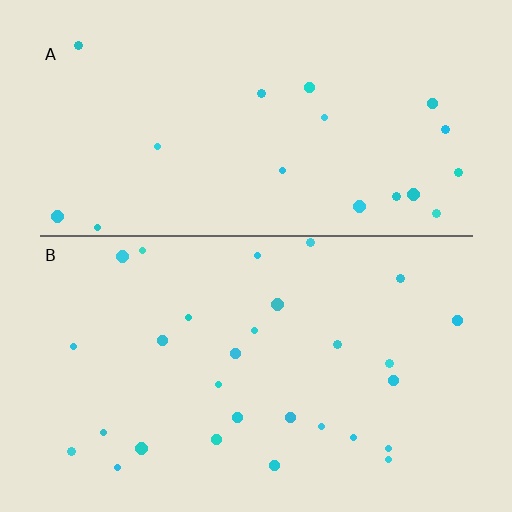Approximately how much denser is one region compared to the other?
Approximately 1.5× — region B over region A.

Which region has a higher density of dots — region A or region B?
B (the bottom).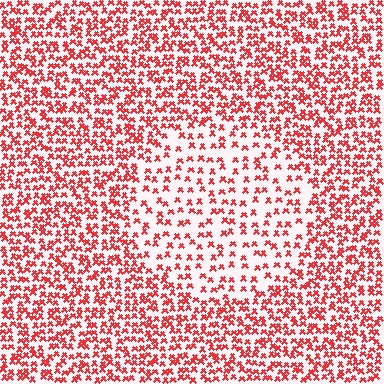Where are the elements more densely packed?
The elements are more densely packed outside the circle boundary.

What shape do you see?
I see a circle.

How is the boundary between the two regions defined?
The boundary is defined by a change in element density (approximately 2.0x ratio). All elements are the same color, size, and shape.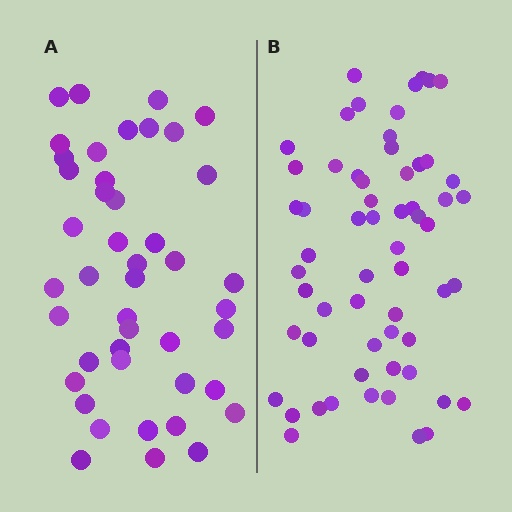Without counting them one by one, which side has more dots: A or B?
Region B (the right region) has more dots.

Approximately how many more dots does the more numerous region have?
Region B has approximately 15 more dots than region A.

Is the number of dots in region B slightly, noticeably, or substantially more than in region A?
Region B has noticeably more, but not dramatically so. The ratio is roughly 1.4 to 1.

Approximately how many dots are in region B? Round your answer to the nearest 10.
About 60 dots.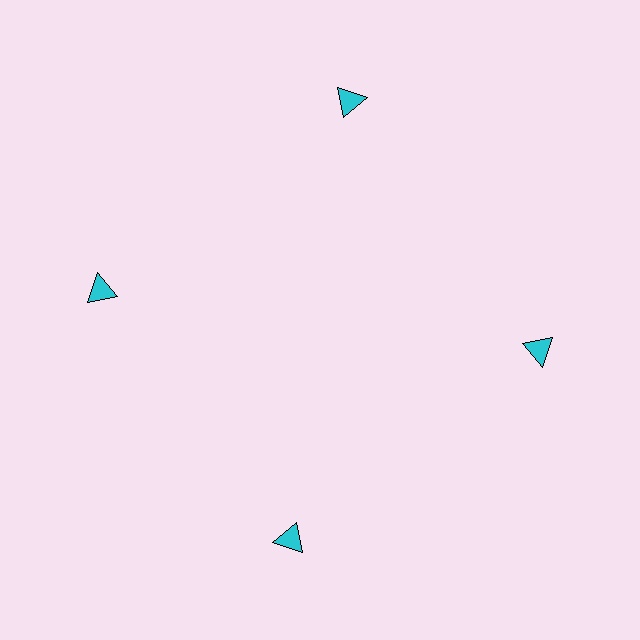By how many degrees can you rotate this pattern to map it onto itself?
The pattern maps onto itself every 90 degrees of rotation.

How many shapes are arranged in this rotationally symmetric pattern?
There are 4 shapes, arranged in 4 groups of 1.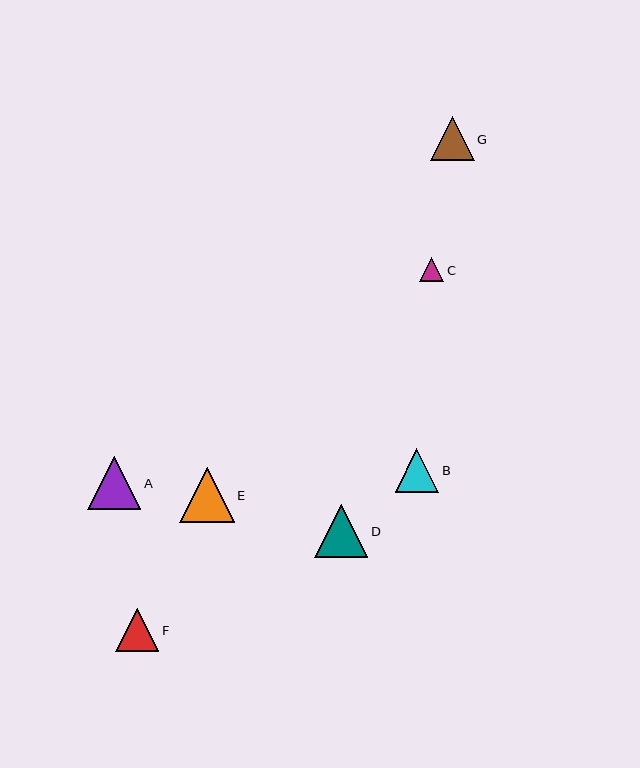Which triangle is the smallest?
Triangle C is the smallest with a size of approximately 24 pixels.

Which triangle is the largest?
Triangle E is the largest with a size of approximately 54 pixels.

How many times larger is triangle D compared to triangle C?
Triangle D is approximately 2.2 times the size of triangle C.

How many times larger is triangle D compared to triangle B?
Triangle D is approximately 1.2 times the size of triangle B.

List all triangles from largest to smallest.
From largest to smallest: E, A, D, G, B, F, C.